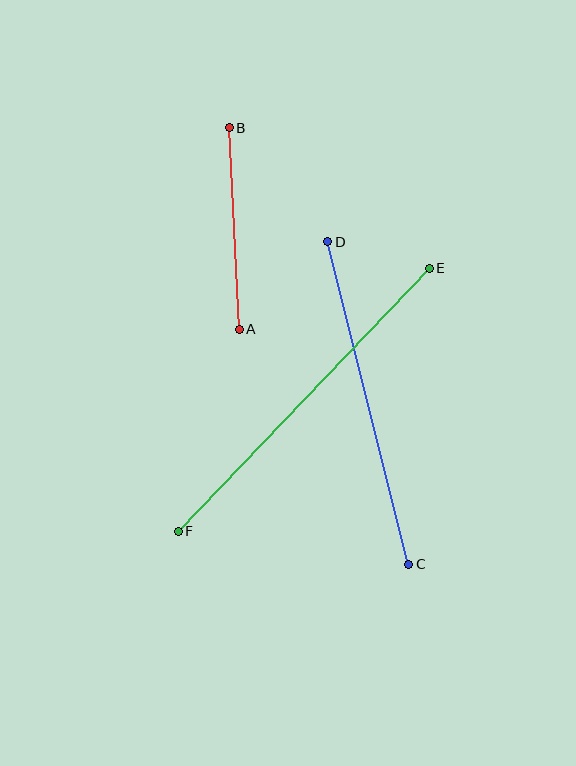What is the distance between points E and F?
The distance is approximately 364 pixels.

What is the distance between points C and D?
The distance is approximately 332 pixels.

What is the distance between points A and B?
The distance is approximately 202 pixels.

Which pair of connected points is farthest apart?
Points E and F are farthest apart.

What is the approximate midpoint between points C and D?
The midpoint is at approximately (368, 403) pixels.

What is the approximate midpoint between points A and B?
The midpoint is at approximately (234, 228) pixels.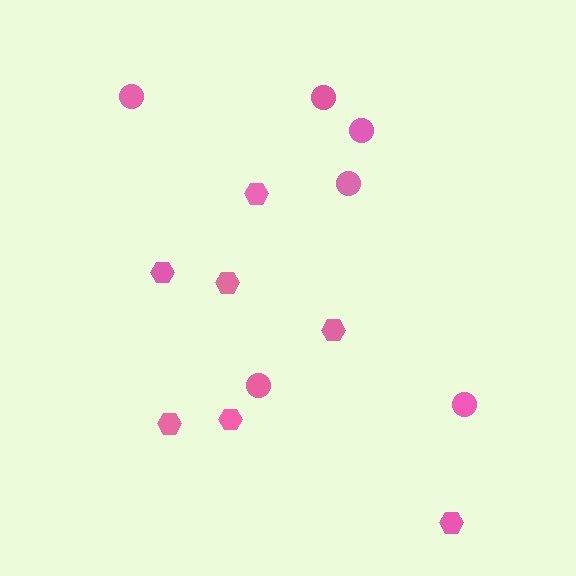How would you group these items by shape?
There are 2 groups: one group of circles (6) and one group of hexagons (7).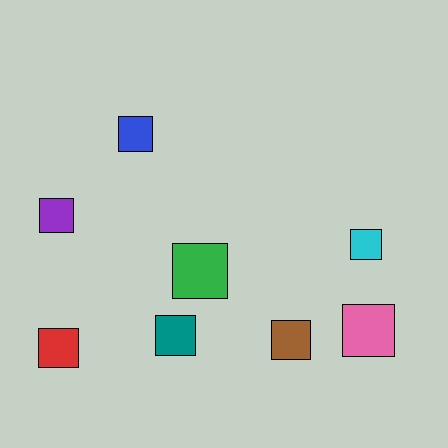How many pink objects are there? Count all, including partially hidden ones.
There is 1 pink object.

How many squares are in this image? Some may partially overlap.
There are 8 squares.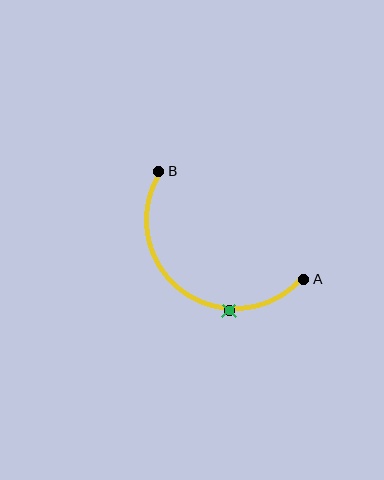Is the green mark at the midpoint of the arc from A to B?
No. The green mark lies on the arc but is closer to endpoint A. The arc midpoint would be at the point on the curve equidistant along the arc from both A and B.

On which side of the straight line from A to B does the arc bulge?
The arc bulges below and to the left of the straight line connecting A and B.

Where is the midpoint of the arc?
The arc midpoint is the point on the curve farthest from the straight line joining A and B. It sits below and to the left of that line.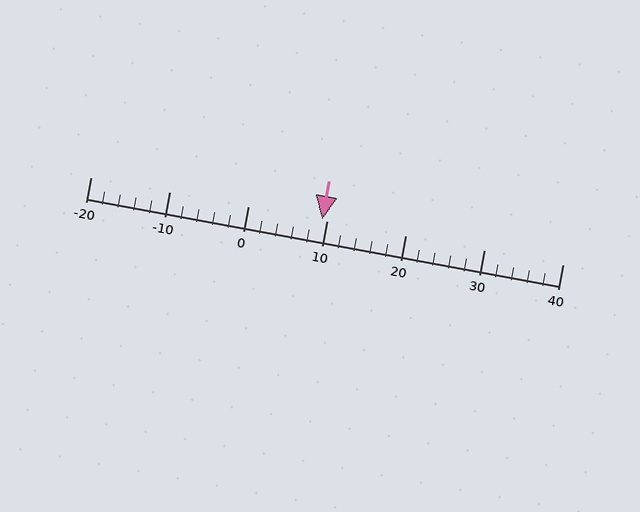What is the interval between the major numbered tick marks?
The major tick marks are spaced 10 units apart.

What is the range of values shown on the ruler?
The ruler shows values from -20 to 40.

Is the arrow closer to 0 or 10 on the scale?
The arrow is closer to 10.